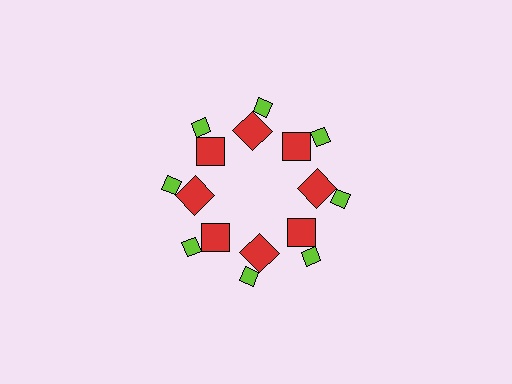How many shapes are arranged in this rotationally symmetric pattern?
There are 16 shapes, arranged in 8 groups of 2.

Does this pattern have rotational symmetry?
Yes, this pattern has 8-fold rotational symmetry. It looks the same after rotating 45 degrees around the center.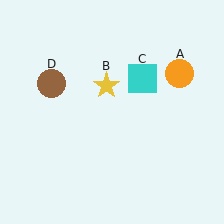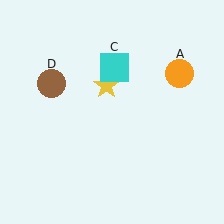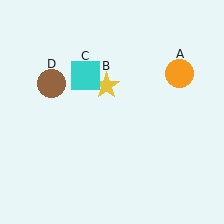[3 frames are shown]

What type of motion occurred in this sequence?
The cyan square (object C) rotated counterclockwise around the center of the scene.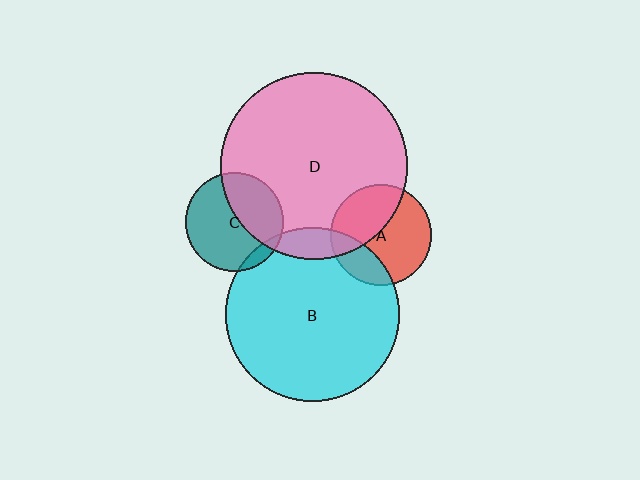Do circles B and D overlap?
Yes.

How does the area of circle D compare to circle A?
Approximately 3.5 times.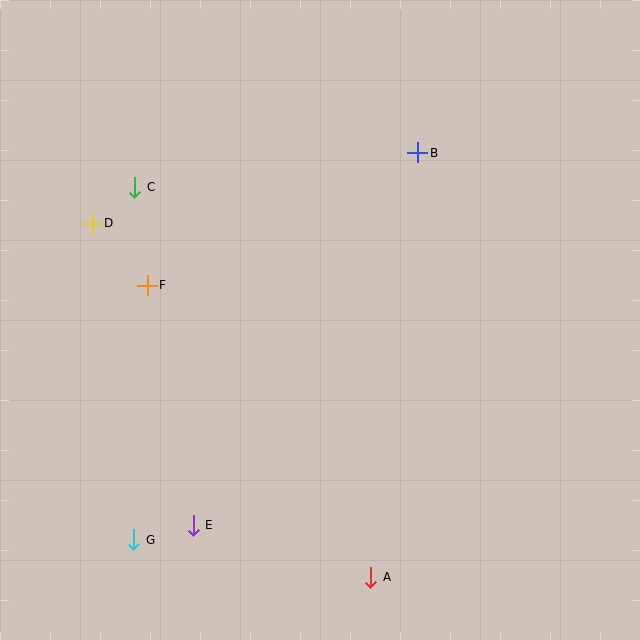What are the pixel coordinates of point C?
Point C is at (135, 187).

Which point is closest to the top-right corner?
Point B is closest to the top-right corner.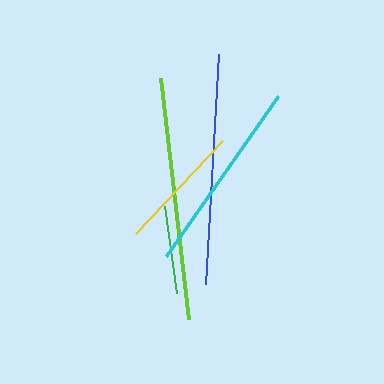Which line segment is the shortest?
The green line is the shortest at approximately 88 pixels.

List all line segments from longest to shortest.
From longest to shortest: lime, blue, cyan, yellow, green.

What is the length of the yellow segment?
The yellow segment is approximately 127 pixels long.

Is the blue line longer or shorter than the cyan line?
The blue line is longer than the cyan line.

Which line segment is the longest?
The lime line is the longest at approximately 243 pixels.